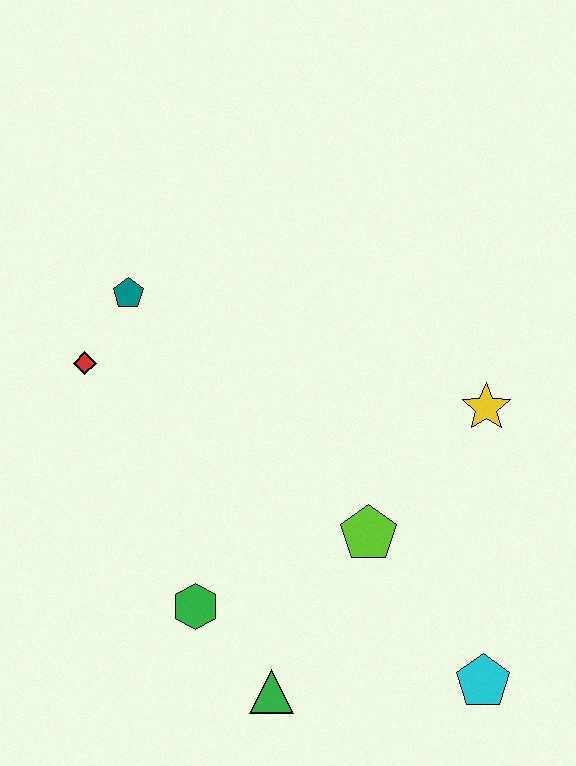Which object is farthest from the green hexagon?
The yellow star is farthest from the green hexagon.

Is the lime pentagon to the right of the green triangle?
Yes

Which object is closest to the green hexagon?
The green triangle is closest to the green hexagon.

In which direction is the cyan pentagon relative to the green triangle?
The cyan pentagon is to the right of the green triangle.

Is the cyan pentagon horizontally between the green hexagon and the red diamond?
No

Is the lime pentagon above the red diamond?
No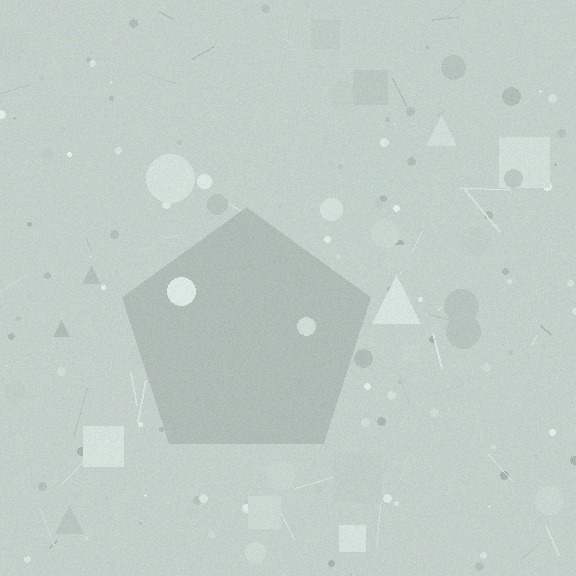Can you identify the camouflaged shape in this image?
The camouflaged shape is a pentagon.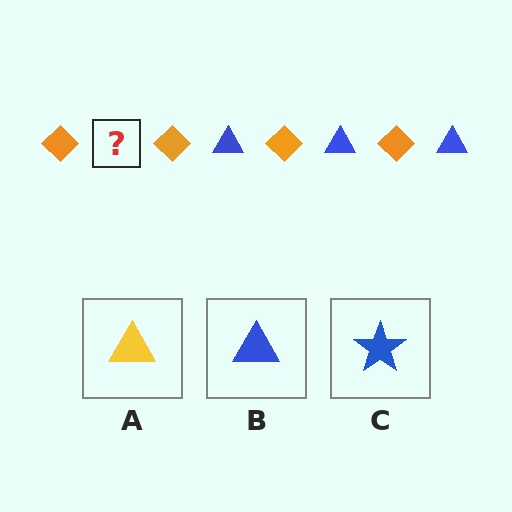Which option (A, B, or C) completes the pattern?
B.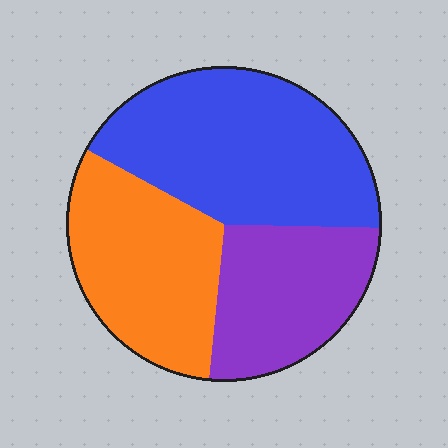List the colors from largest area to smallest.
From largest to smallest: blue, orange, purple.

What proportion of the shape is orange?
Orange covers about 30% of the shape.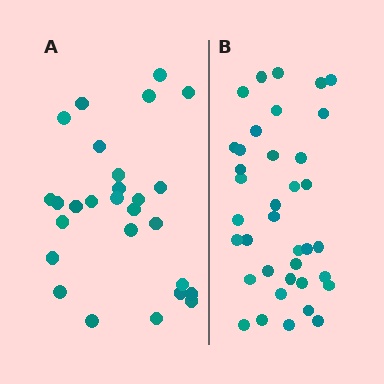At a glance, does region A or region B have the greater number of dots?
Region B (the right region) has more dots.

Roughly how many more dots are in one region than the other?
Region B has roughly 10 or so more dots than region A.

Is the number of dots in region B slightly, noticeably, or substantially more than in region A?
Region B has noticeably more, but not dramatically so. The ratio is roughly 1.4 to 1.